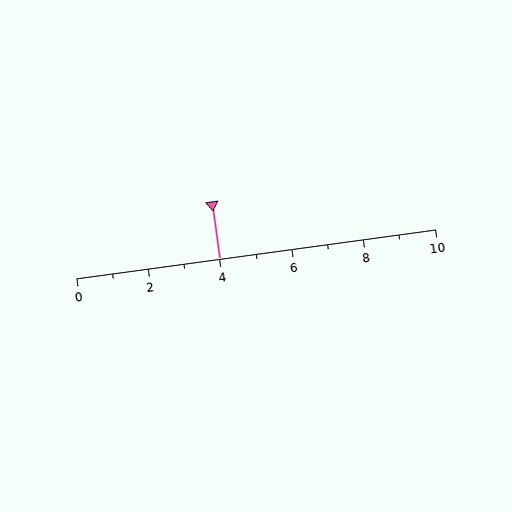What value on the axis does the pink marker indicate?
The marker indicates approximately 4.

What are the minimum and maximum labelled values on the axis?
The axis runs from 0 to 10.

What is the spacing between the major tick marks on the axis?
The major ticks are spaced 2 apart.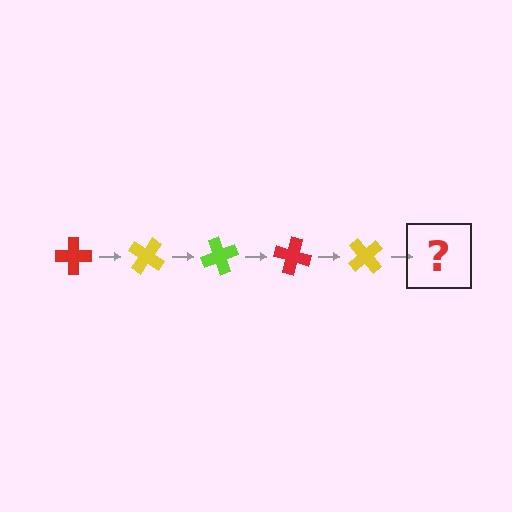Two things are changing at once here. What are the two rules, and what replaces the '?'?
The two rules are that it rotates 35 degrees each step and the color cycles through red, yellow, and lime. The '?' should be a lime cross, rotated 175 degrees from the start.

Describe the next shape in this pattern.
It should be a lime cross, rotated 175 degrees from the start.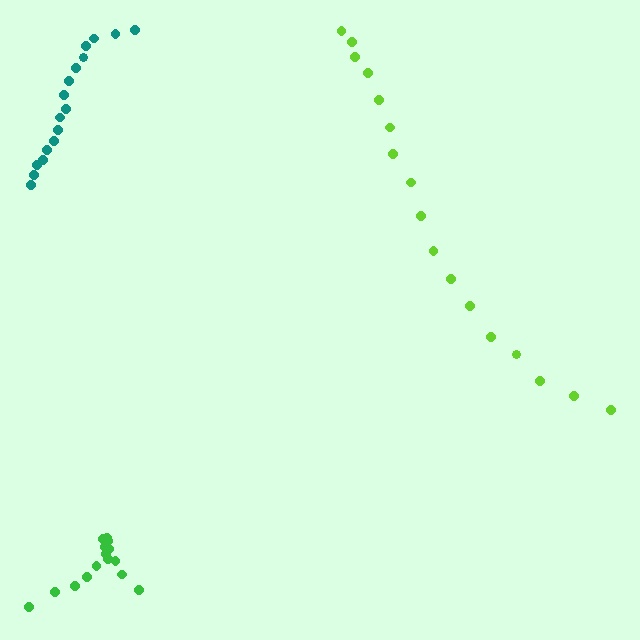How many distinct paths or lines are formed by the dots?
There are 3 distinct paths.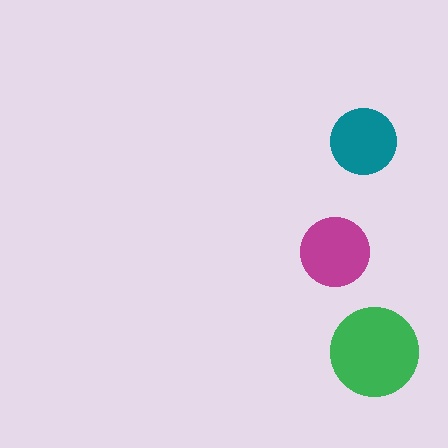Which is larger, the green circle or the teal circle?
The green one.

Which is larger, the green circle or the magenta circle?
The green one.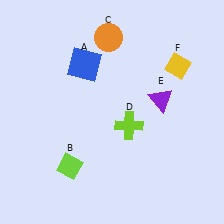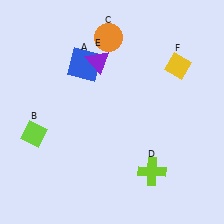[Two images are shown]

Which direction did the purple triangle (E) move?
The purple triangle (E) moved left.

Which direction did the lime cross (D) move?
The lime cross (D) moved down.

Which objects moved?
The objects that moved are: the lime diamond (B), the lime cross (D), the purple triangle (E).